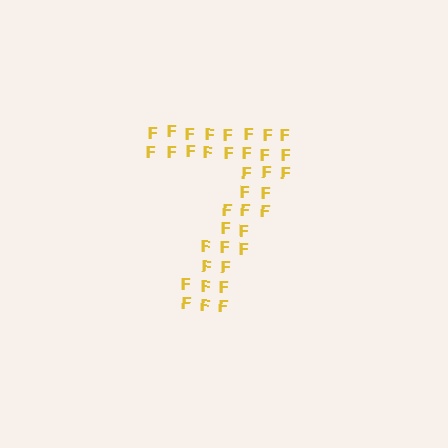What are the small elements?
The small elements are letter F's.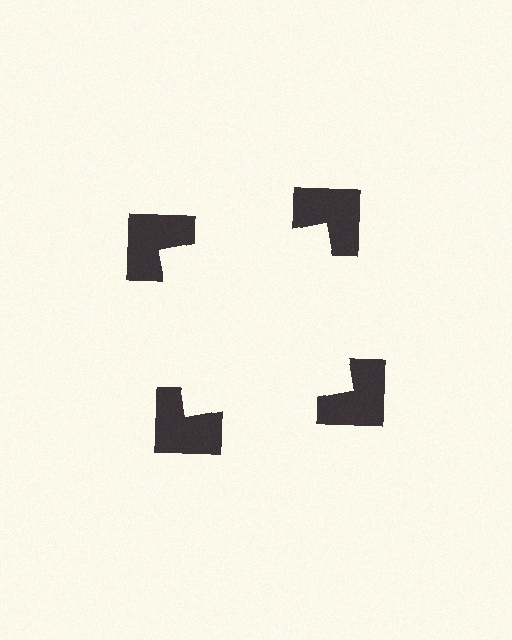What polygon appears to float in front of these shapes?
An illusory square — its edges are inferred from the aligned wedge cuts in the notched squares, not physically drawn.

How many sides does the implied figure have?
4 sides.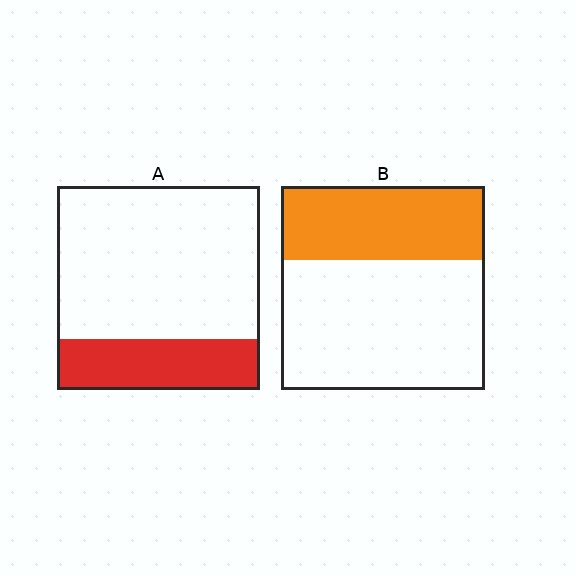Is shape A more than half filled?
No.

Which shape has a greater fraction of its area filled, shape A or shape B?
Shape B.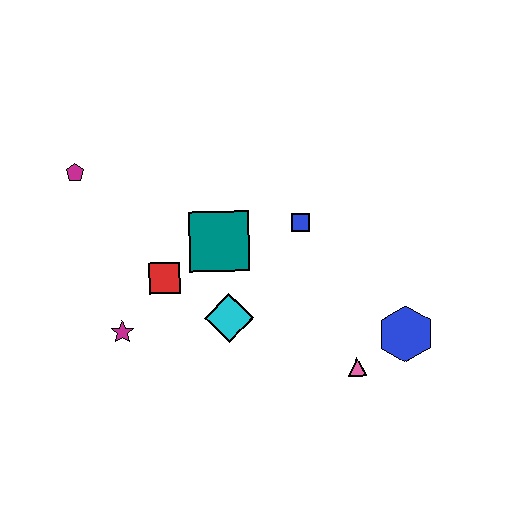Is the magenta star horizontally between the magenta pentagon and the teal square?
Yes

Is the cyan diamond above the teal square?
No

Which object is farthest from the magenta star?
The blue hexagon is farthest from the magenta star.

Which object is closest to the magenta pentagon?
The red square is closest to the magenta pentagon.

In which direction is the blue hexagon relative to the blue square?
The blue hexagon is below the blue square.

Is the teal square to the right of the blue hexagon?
No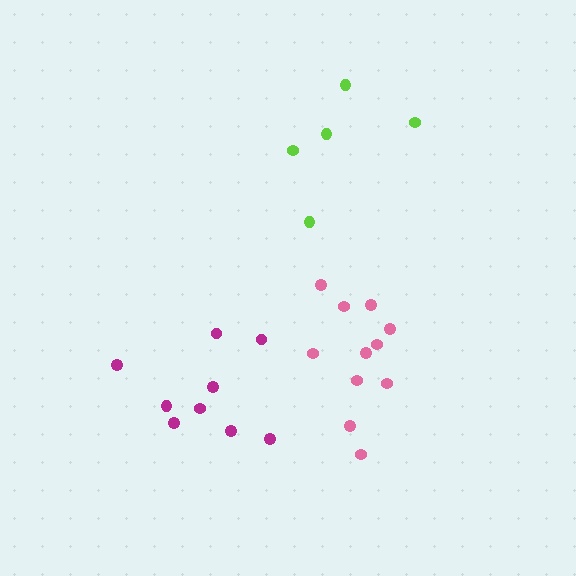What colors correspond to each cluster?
The clusters are colored: pink, magenta, lime.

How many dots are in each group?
Group 1: 11 dots, Group 2: 9 dots, Group 3: 5 dots (25 total).